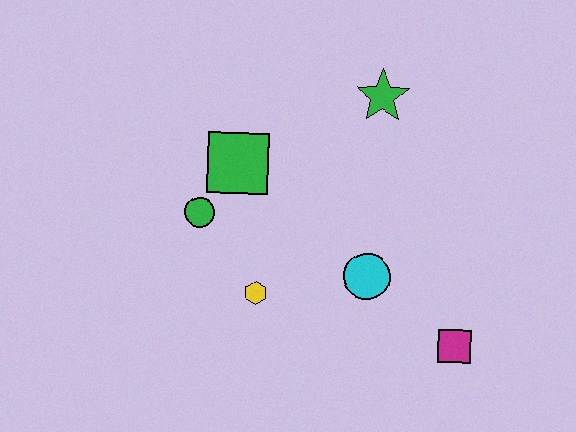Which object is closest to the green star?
The green square is closest to the green star.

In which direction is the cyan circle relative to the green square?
The cyan circle is to the right of the green square.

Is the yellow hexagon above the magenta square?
Yes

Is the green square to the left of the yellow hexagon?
Yes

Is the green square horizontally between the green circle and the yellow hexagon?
Yes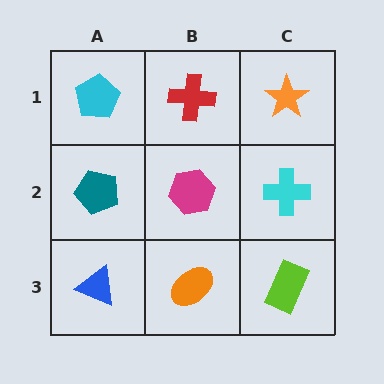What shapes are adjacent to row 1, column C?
A cyan cross (row 2, column C), a red cross (row 1, column B).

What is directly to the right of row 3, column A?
An orange ellipse.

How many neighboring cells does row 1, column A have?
2.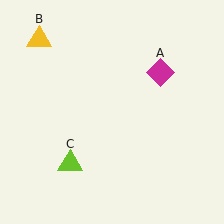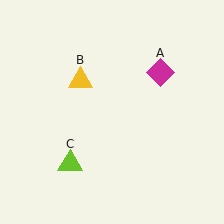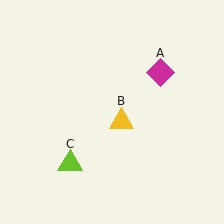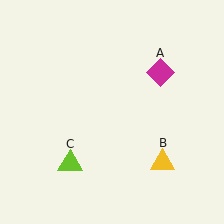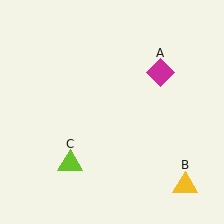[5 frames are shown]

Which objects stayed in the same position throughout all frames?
Magenta diamond (object A) and lime triangle (object C) remained stationary.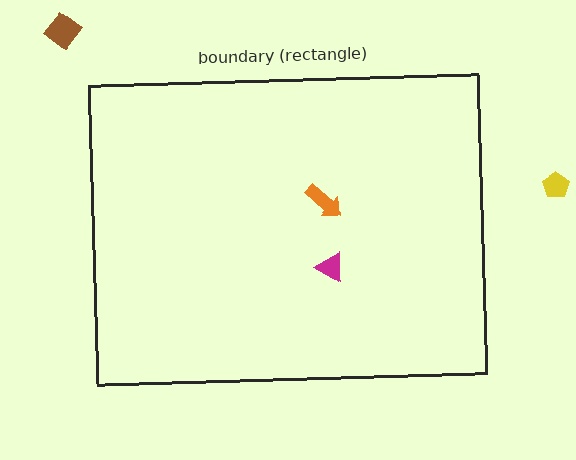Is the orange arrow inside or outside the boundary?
Inside.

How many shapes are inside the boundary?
2 inside, 2 outside.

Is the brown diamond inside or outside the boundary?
Outside.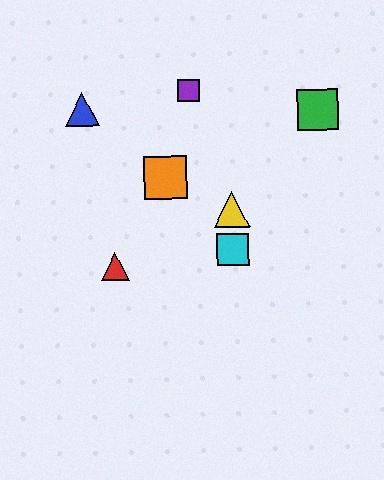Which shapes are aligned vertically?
The yellow triangle, the cyan square are aligned vertically.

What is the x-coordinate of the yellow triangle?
The yellow triangle is at x≈232.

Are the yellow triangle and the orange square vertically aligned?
No, the yellow triangle is at x≈232 and the orange square is at x≈165.